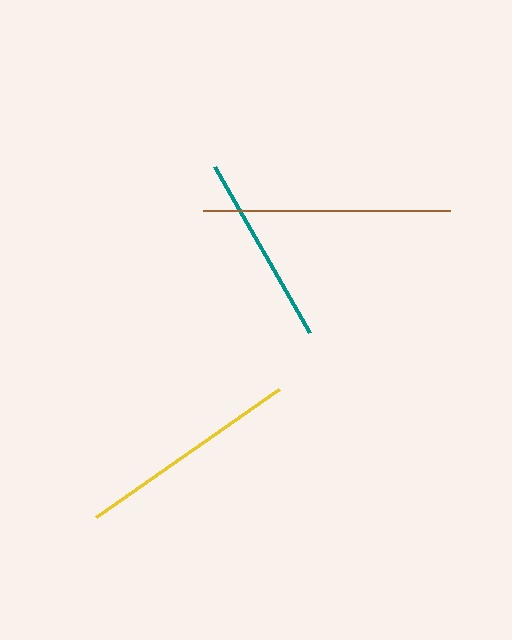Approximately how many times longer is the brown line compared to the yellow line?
The brown line is approximately 1.1 times the length of the yellow line.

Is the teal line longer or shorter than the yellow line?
The yellow line is longer than the teal line.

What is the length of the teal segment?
The teal segment is approximately 191 pixels long.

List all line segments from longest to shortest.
From longest to shortest: brown, yellow, teal.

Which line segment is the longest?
The brown line is the longest at approximately 248 pixels.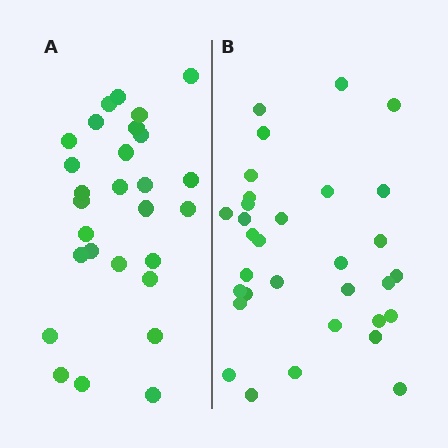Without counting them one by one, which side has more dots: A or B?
Region B (the right region) has more dots.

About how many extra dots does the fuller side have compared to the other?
Region B has about 4 more dots than region A.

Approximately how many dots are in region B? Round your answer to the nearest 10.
About 30 dots. (The exact count is 32, which rounds to 30.)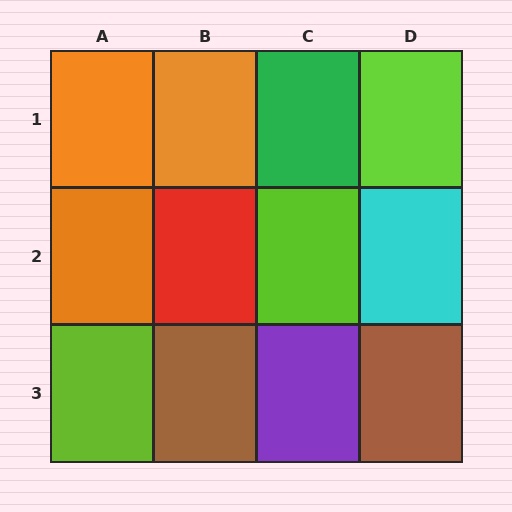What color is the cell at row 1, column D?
Lime.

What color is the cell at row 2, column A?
Orange.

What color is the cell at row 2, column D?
Cyan.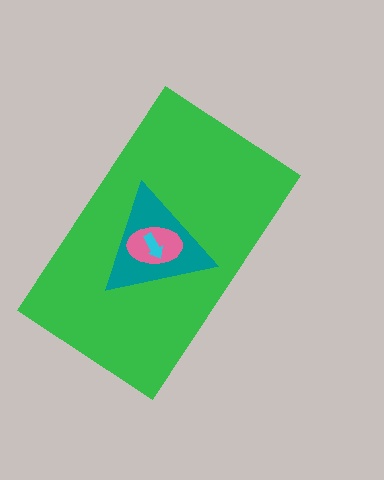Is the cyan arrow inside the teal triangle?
Yes.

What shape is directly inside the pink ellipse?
The cyan arrow.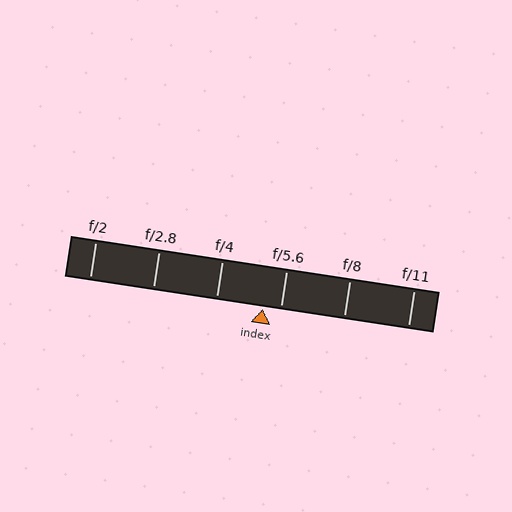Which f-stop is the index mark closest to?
The index mark is closest to f/5.6.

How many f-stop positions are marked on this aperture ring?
There are 6 f-stop positions marked.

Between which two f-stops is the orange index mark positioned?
The index mark is between f/4 and f/5.6.